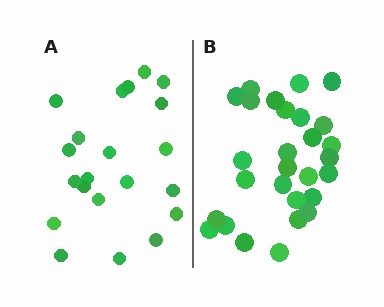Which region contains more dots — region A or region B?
Region B (the right region) has more dots.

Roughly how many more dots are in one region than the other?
Region B has roughly 8 or so more dots than region A.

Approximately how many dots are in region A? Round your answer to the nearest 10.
About 20 dots. (The exact count is 21, which rounds to 20.)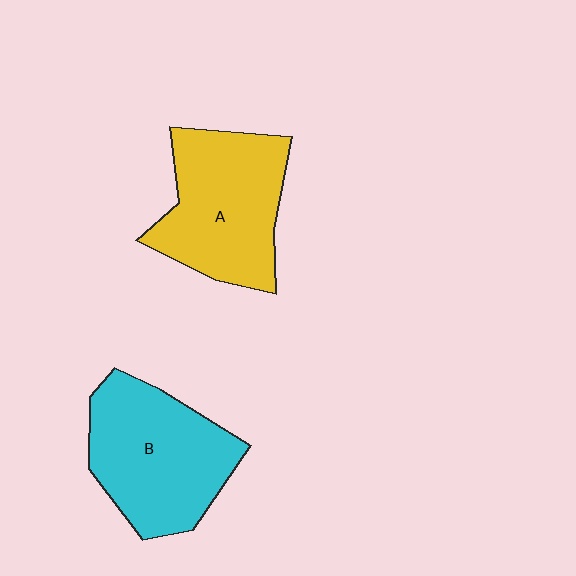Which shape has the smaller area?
Shape A (yellow).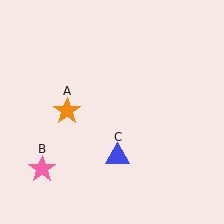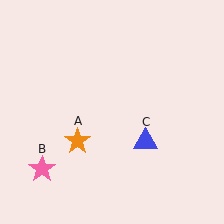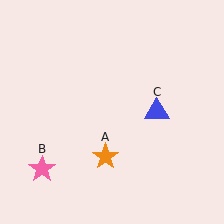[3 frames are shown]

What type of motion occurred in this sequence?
The orange star (object A), blue triangle (object C) rotated counterclockwise around the center of the scene.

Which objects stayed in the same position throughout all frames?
Pink star (object B) remained stationary.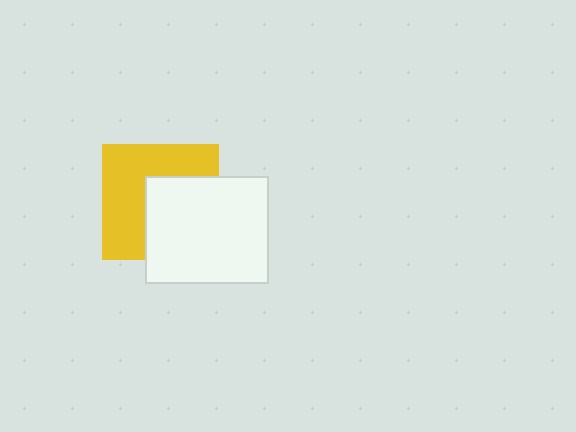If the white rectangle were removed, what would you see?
You would see the complete yellow square.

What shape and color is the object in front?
The object in front is a white rectangle.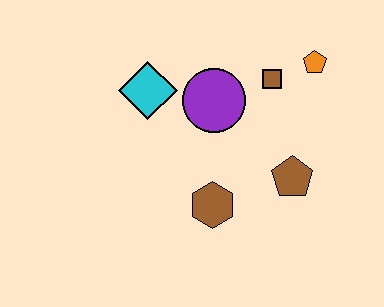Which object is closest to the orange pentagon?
The brown square is closest to the orange pentagon.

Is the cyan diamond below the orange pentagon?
Yes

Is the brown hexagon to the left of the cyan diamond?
No